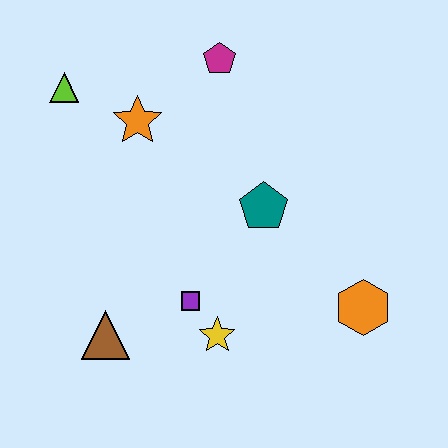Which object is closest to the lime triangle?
The orange star is closest to the lime triangle.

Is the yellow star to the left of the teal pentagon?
Yes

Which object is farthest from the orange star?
The orange hexagon is farthest from the orange star.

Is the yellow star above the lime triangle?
No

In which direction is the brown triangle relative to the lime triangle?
The brown triangle is below the lime triangle.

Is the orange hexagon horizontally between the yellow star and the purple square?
No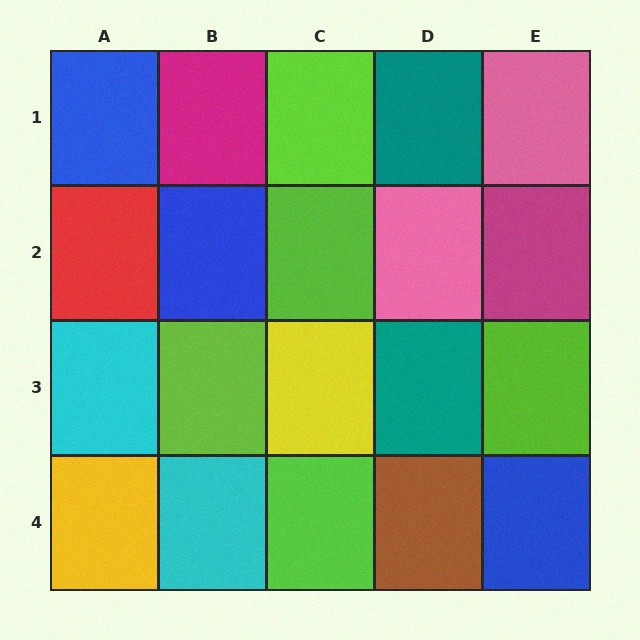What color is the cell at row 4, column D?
Brown.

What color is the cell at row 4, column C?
Lime.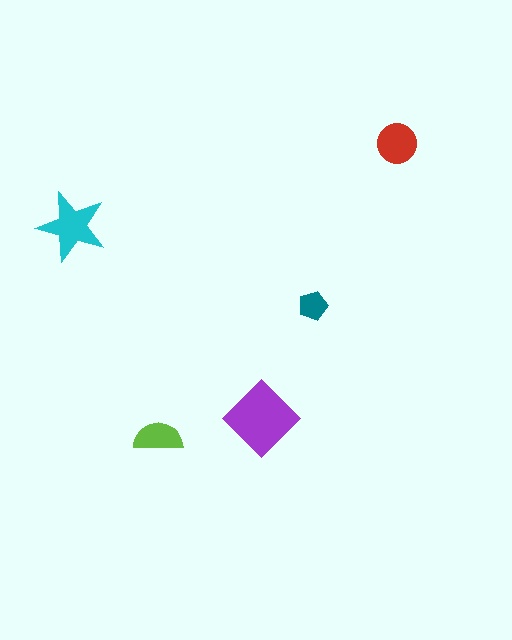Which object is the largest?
The purple diamond.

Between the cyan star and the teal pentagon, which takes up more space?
The cyan star.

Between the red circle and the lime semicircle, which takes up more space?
The red circle.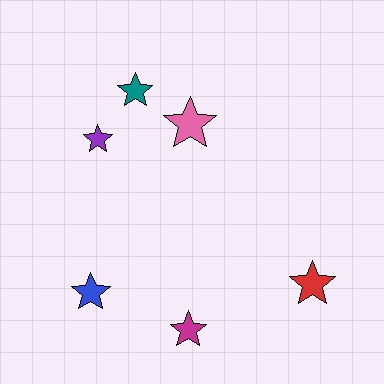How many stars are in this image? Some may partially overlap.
There are 6 stars.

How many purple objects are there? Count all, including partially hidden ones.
There is 1 purple object.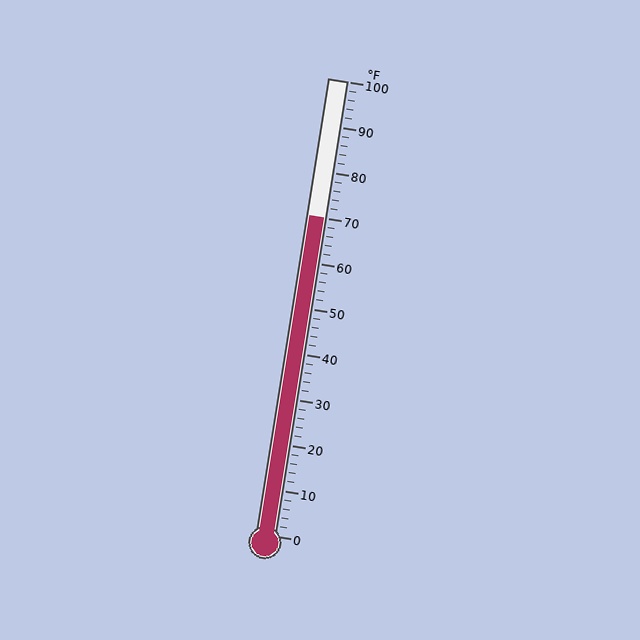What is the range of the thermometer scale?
The thermometer scale ranges from 0°F to 100°F.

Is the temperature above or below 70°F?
The temperature is at 70°F.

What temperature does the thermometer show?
The thermometer shows approximately 70°F.